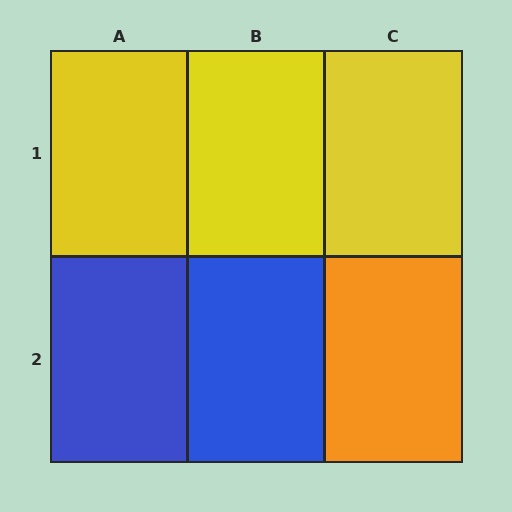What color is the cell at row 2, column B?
Blue.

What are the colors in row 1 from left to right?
Yellow, yellow, yellow.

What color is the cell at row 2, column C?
Orange.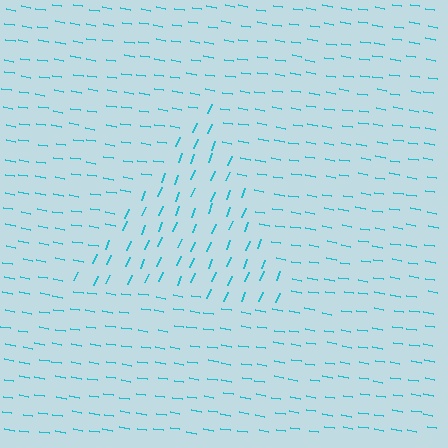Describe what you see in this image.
The image is filled with small cyan line segments. A triangle region in the image has lines oriented differently from the surrounding lines, creating a visible texture boundary.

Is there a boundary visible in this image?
Yes, there is a texture boundary formed by a change in line orientation.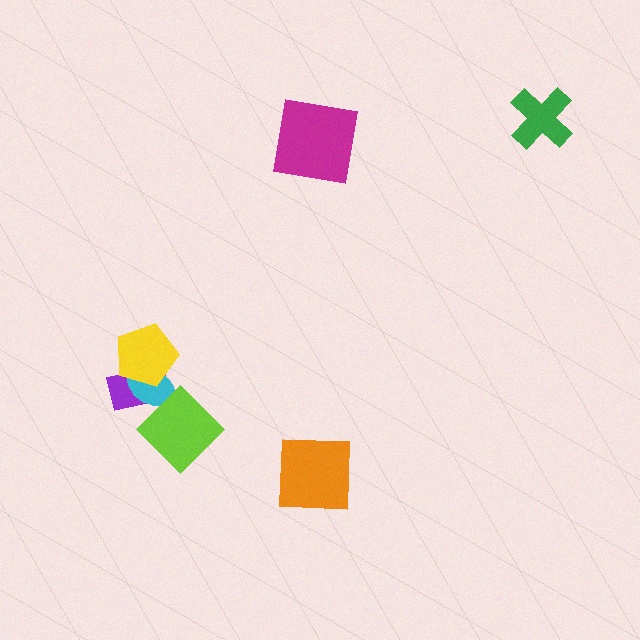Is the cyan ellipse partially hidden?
Yes, it is partially covered by another shape.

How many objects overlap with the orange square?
0 objects overlap with the orange square.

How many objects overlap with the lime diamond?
2 objects overlap with the lime diamond.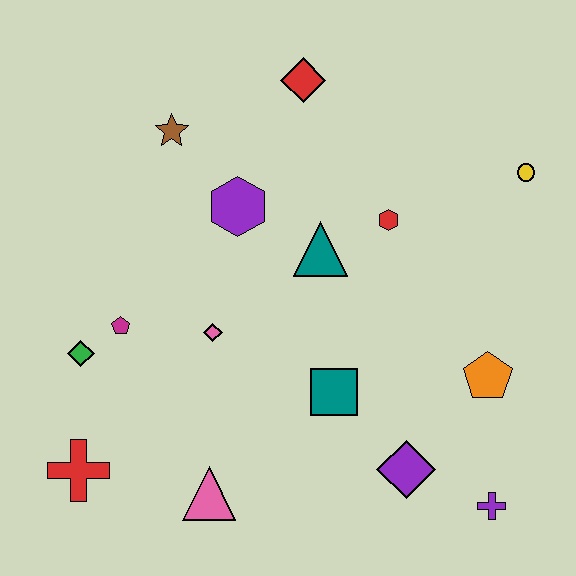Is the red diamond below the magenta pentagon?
No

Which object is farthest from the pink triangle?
The yellow circle is farthest from the pink triangle.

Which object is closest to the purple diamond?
The purple cross is closest to the purple diamond.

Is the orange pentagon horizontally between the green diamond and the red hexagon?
No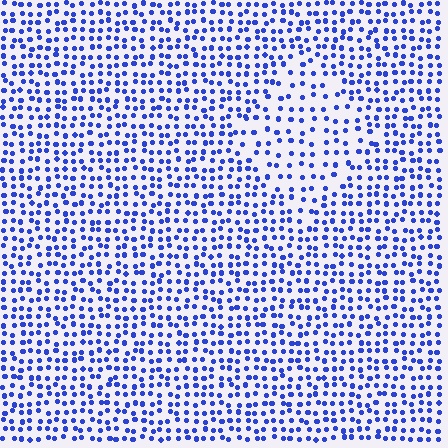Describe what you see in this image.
The image contains small blue elements arranged at two different densities. A diamond-shaped region is visible where the elements are less densely packed than the surrounding area.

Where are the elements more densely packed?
The elements are more densely packed outside the diamond boundary.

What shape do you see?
I see a diamond.